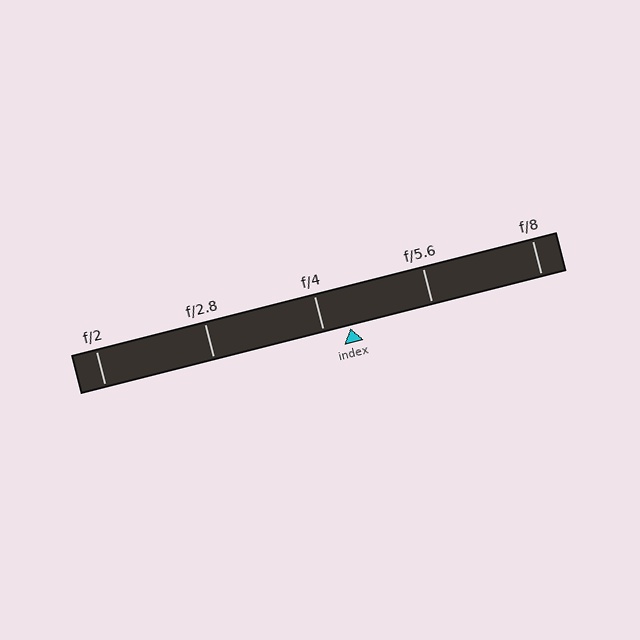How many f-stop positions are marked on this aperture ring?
There are 5 f-stop positions marked.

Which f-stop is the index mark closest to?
The index mark is closest to f/4.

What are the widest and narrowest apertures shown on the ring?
The widest aperture shown is f/2 and the narrowest is f/8.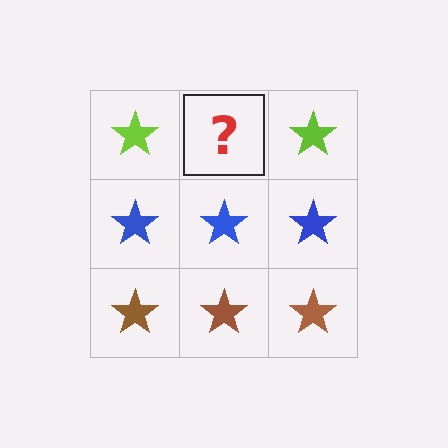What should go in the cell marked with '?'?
The missing cell should contain a lime star.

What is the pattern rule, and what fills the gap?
The rule is that each row has a consistent color. The gap should be filled with a lime star.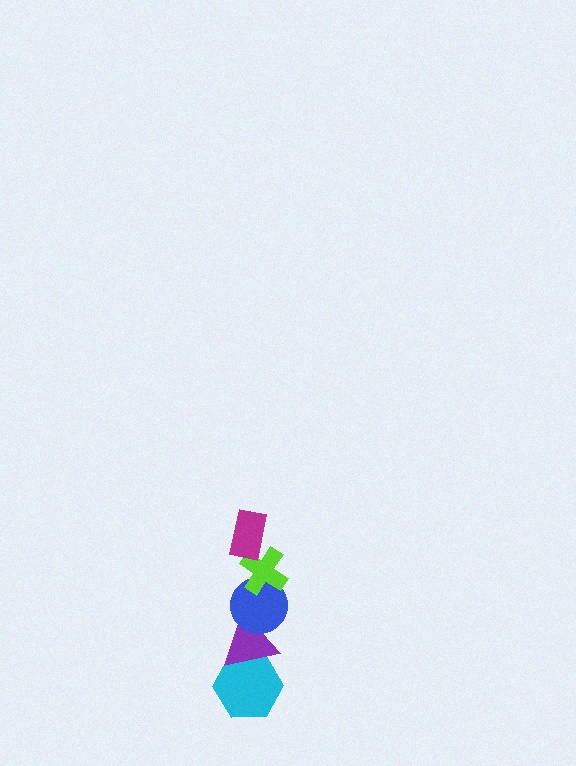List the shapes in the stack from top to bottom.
From top to bottom: the magenta rectangle, the lime cross, the blue circle, the purple triangle, the cyan hexagon.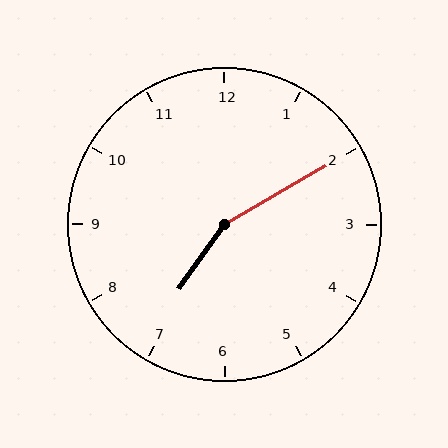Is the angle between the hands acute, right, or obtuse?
It is obtuse.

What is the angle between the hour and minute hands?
Approximately 155 degrees.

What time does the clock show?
7:10.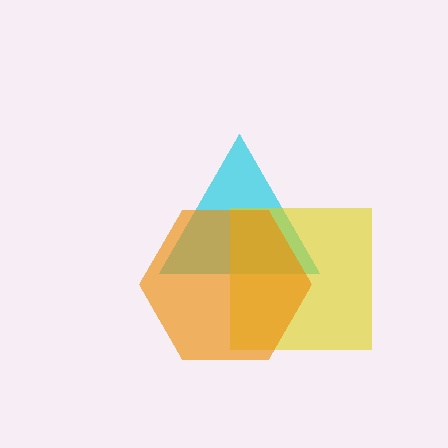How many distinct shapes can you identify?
There are 3 distinct shapes: a cyan triangle, a yellow square, an orange hexagon.